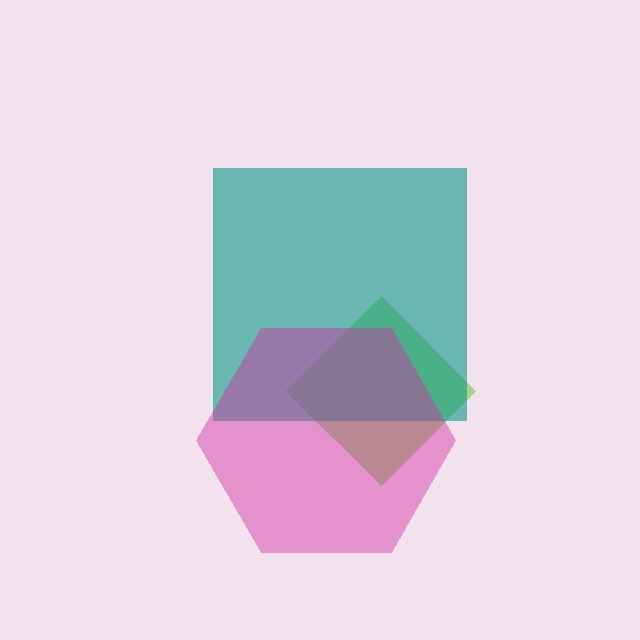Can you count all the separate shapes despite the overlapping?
Yes, there are 3 separate shapes.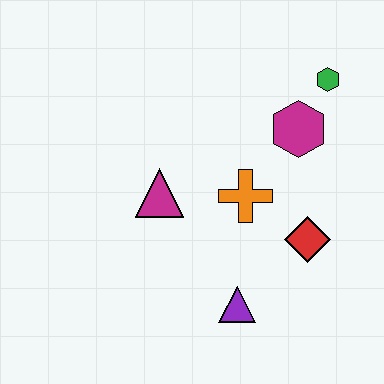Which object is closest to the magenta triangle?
The orange cross is closest to the magenta triangle.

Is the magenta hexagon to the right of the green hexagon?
No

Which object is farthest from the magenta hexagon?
The purple triangle is farthest from the magenta hexagon.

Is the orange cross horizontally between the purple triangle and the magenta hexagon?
Yes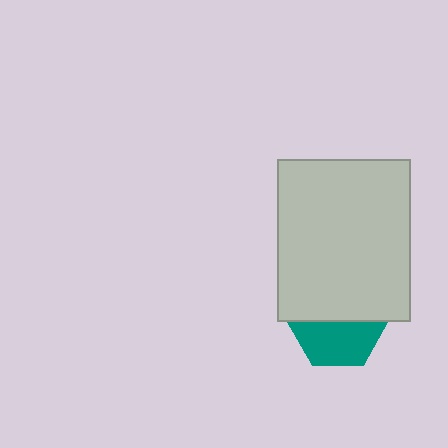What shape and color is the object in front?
The object in front is a light gray rectangle.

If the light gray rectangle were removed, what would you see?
You would see the complete teal hexagon.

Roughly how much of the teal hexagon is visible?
About half of it is visible (roughly 49%).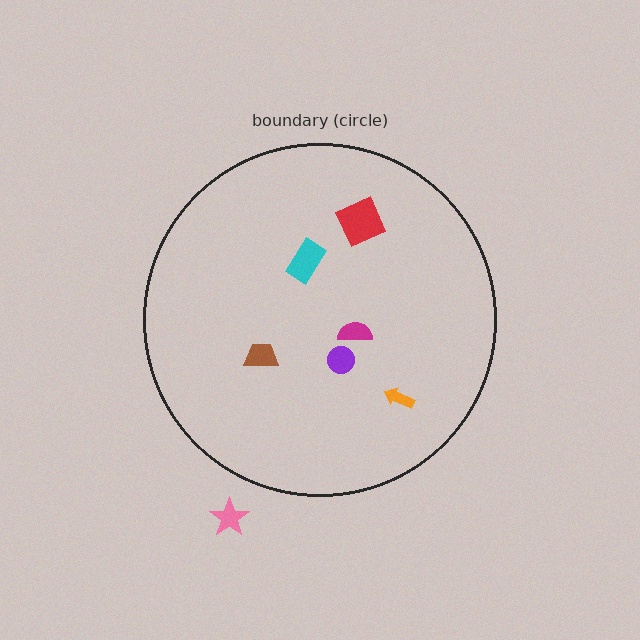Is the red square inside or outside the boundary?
Inside.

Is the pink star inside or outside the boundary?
Outside.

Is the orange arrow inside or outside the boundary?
Inside.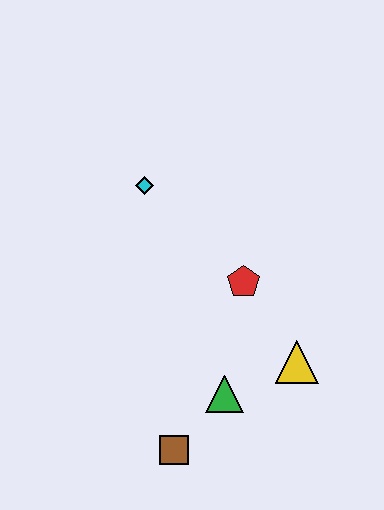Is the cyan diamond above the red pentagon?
Yes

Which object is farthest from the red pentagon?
The brown square is farthest from the red pentagon.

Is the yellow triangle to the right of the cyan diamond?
Yes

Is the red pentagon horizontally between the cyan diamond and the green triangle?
No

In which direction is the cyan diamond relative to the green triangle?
The cyan diamond is above the green triangle.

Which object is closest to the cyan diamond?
The red pentagon is closest to the cyan diamond.